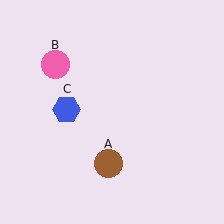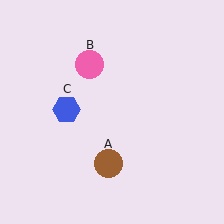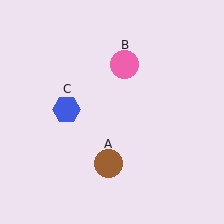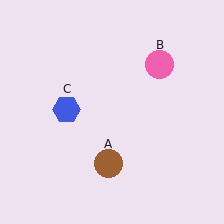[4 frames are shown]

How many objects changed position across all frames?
1 object changed position: pink circle (object B).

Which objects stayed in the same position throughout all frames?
Brown circle (object A) and blue hexagon (object C) remained stationary.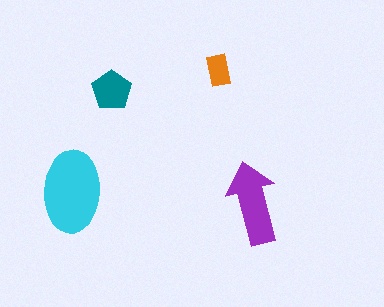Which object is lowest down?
The purple arrow is bottommost.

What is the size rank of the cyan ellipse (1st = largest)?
1st.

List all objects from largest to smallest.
The cyan ellipse, the purple arrow, the teal pentagon, the orange rectangle.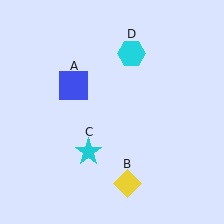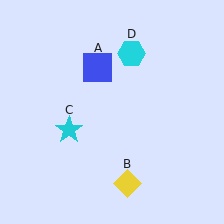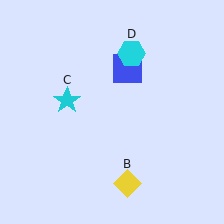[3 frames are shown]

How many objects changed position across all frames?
2 objects changed position: blue square (object A), cyan star (object C).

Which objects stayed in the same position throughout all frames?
Yellow diamond (object B) and cyan hexagon (object D) remained stationary.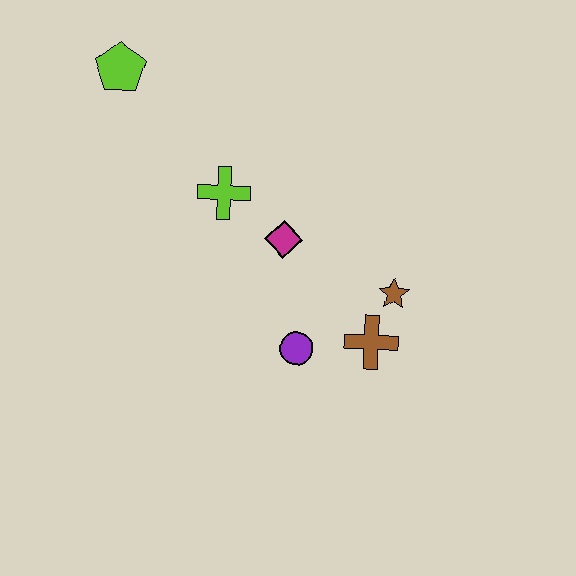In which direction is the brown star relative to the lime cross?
The brown star is to the right of the lime cross.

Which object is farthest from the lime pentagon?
The brown cross is farthest from the lime pentagon.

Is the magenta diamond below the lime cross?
Yes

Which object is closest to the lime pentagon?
The lime cross is closest to the lime pentagon.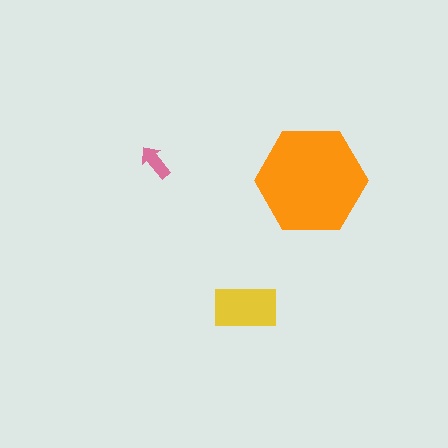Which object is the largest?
The orange hexagon.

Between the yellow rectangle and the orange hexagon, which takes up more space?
The orange hexagon.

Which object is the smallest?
The pink arrow.